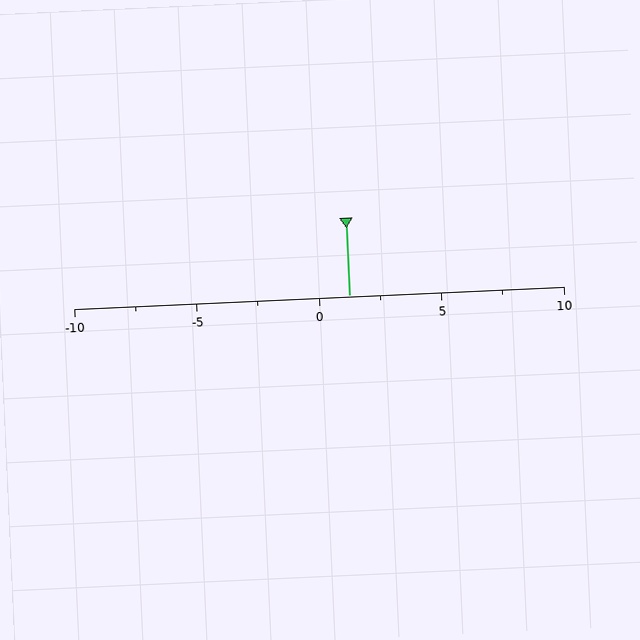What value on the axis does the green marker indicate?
The marker indicates approximately 1.2.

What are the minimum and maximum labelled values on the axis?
The axis runs from -10 to 10.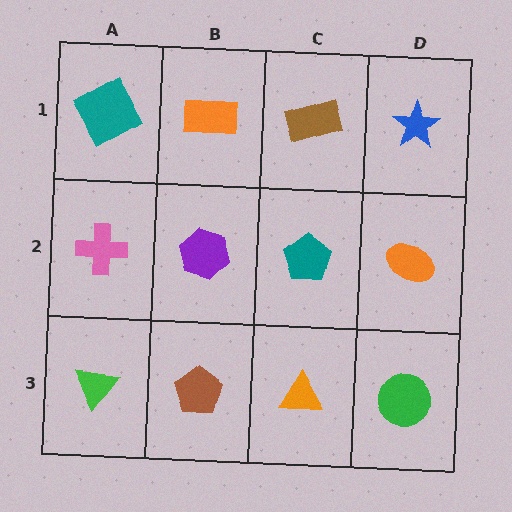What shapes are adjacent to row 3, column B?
A purple hexagon (row 2, column B), a green triangle (row 3, column A), an orange triangle (row 3, column C).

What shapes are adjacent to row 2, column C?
A brown rectangle (row 1, column C), an orange triangle (row 3, column C), a purple hexagon (row 2, column B), an orange ellipse (row 2, column D).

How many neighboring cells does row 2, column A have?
3.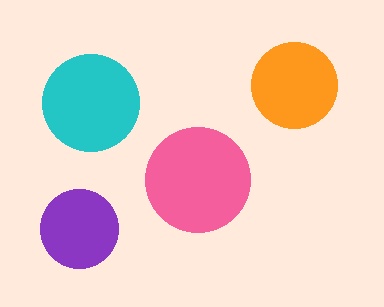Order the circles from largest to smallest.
the pink one, the cyan one, the orange one, the purple one.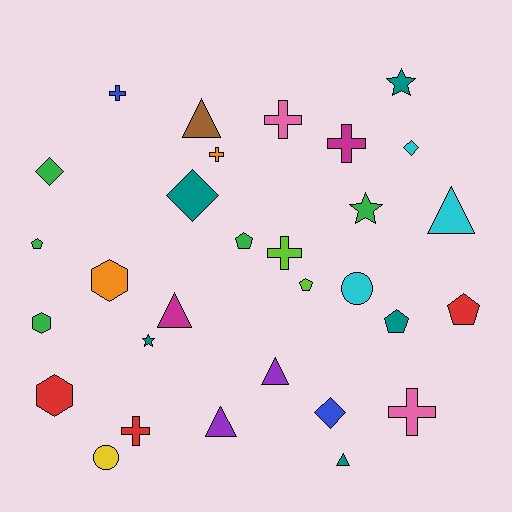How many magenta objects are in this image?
There are 2 magenta objects.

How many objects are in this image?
There are 30 objects.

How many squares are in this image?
There are no squares.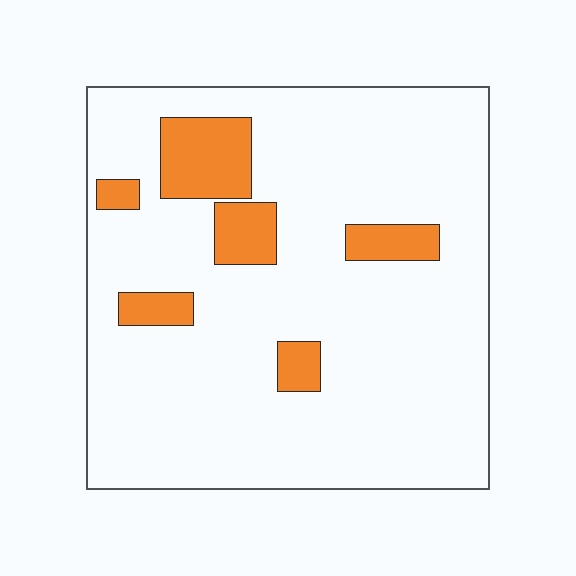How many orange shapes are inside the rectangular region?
6.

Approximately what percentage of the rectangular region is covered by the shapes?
Approximately 15%.